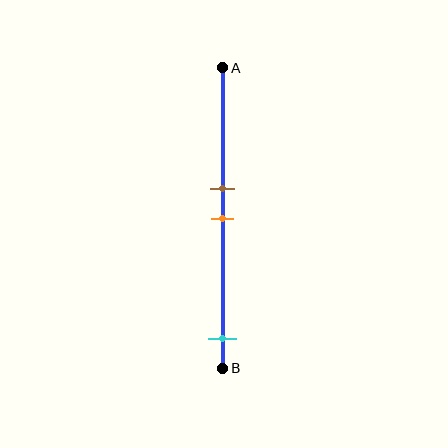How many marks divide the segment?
There are 3 marks dividing the segment.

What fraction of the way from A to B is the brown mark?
The brown mark is approximately 40% (0.4) of the way from A to B.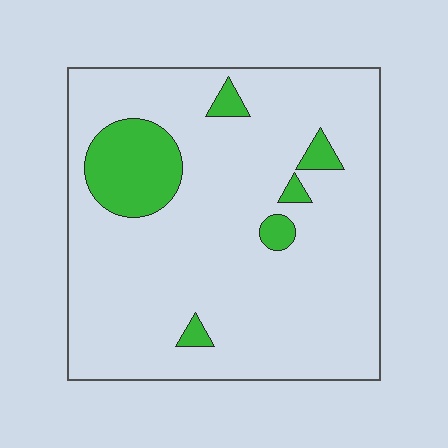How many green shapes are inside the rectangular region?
6.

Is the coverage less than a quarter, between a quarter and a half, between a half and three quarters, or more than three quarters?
Less than a quarter.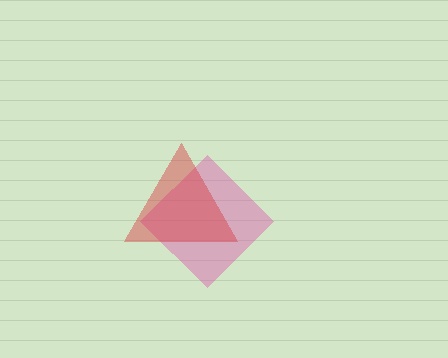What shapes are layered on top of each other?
The layered shapes are: a pink diamond, a red triangle.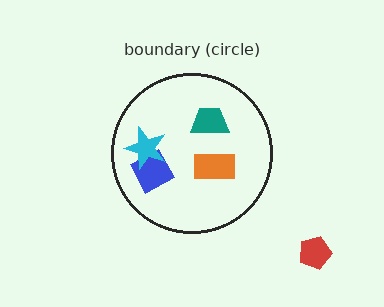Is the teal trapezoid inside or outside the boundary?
Inside.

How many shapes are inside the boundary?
4 inside, 1 outside.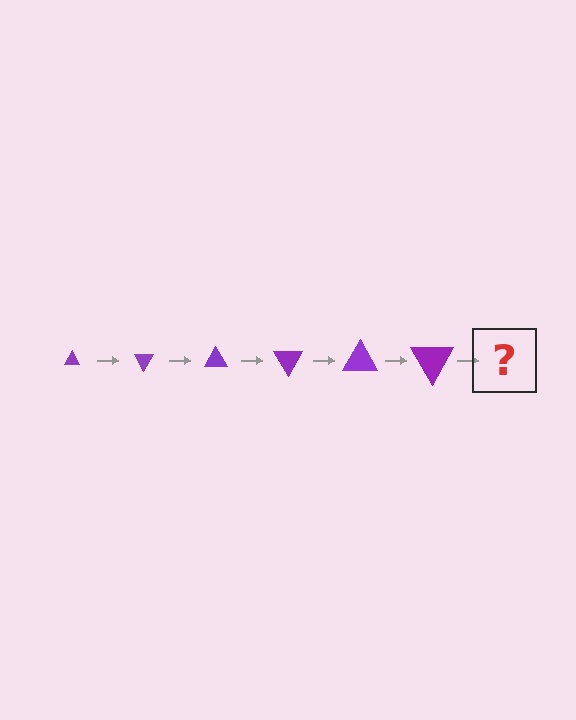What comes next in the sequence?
The next element should be a triangle, larger than the previous one and rotated 360 degrees from the start.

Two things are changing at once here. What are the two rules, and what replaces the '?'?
The two rules are that the triangle grows larger each step and it rotates 60 degrees each step. The '?' should be a triangle, larger than the previous one and rotated 360 degrees from the start.